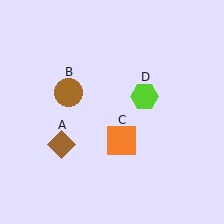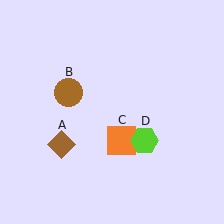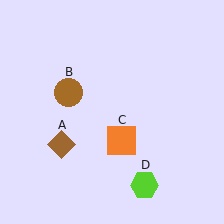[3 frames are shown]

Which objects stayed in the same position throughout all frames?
Brown diamond (object A) and brown circle (object B) and orange square (object C) remained stationary.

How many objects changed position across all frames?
1 object changed position: lime hexagon (object D).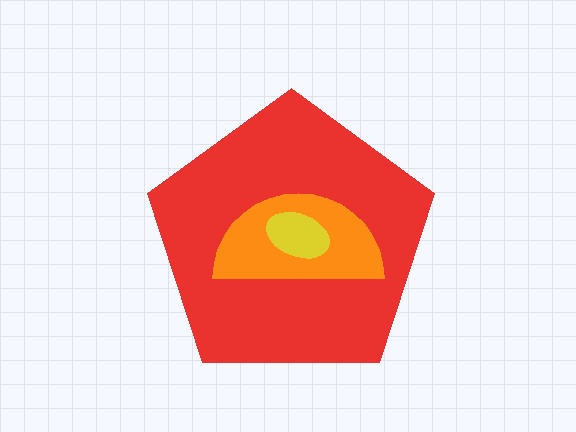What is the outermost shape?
The red pentagon.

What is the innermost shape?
The yellow ellipse.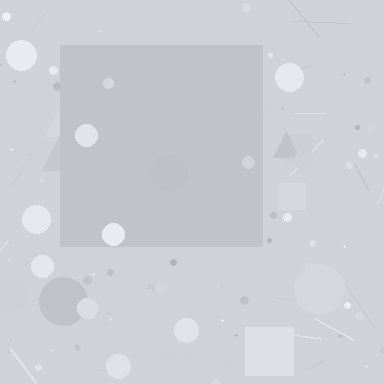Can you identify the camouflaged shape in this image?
The camouflaged shape is a square.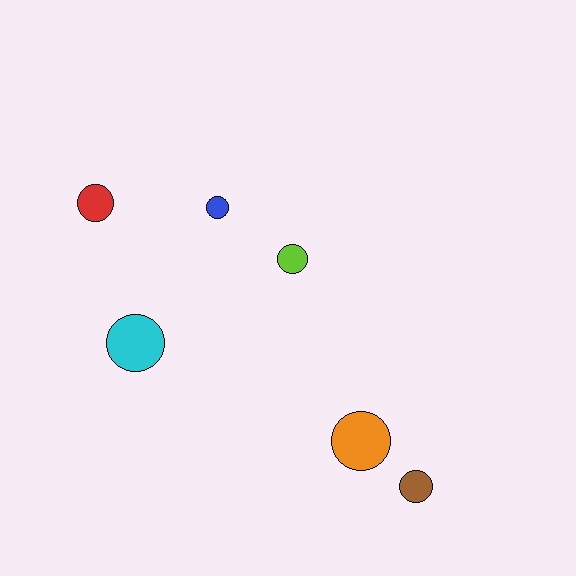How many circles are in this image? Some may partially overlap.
There are 6 circles.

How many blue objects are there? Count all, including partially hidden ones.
There is 1 blue object.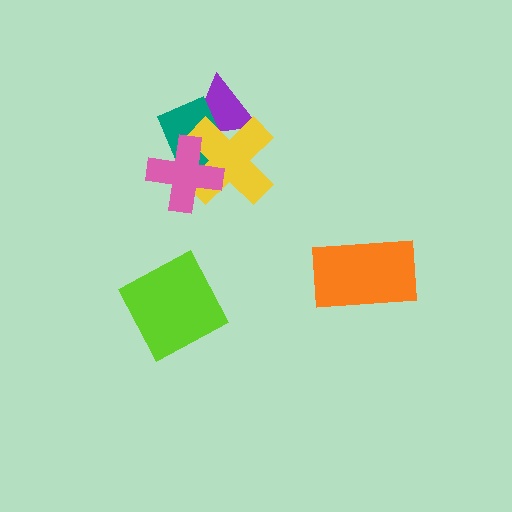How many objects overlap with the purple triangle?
2 objects overlap with the purple triangle.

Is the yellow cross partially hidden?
Yes, it is partially covered by another shape.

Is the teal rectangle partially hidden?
Yes, it is partially covered by another shape.